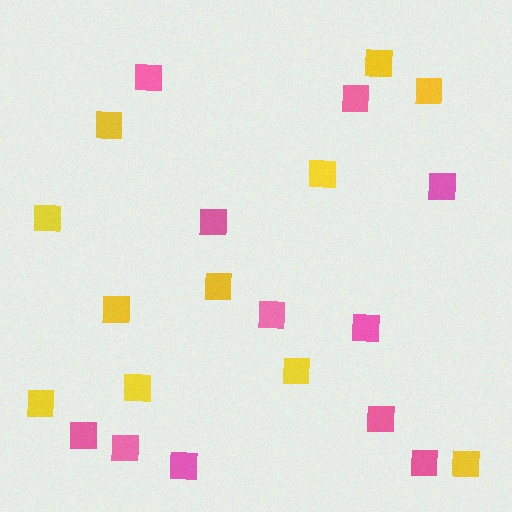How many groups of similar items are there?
There are 2 groups: one group of yellow squares (11) and one group of pink squares (11).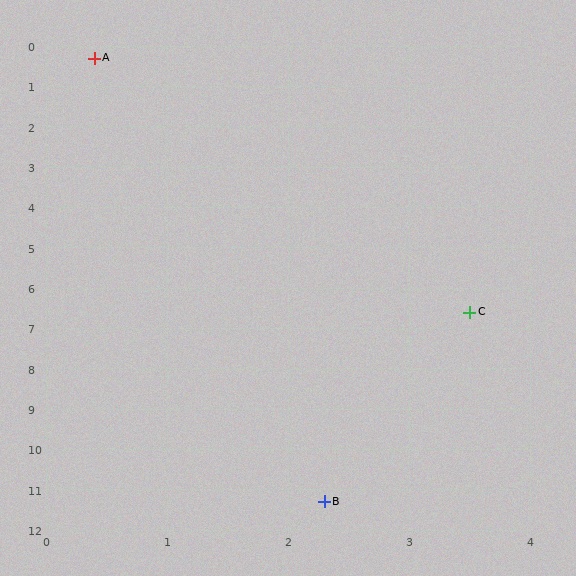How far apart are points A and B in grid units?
Points A and B are about 11.2 grid units apart.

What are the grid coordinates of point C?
Point C is at approximately (3.5, 6.6).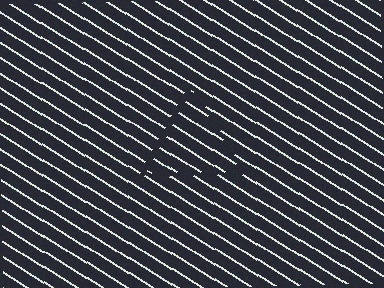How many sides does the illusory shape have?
3 sides — the line-ends trace a triangle.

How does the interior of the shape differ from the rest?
The interior of the shape contains the same grating, shifted by half a period — the contour is defined by the phase discontinuity where line-ends from the inner and outer gratings abut.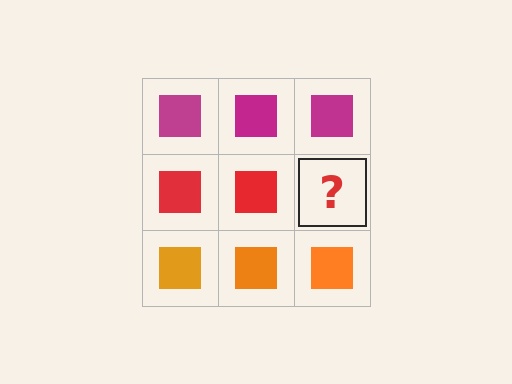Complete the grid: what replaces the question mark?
The question mark should be replaced with a red square.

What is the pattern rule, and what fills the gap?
The rule is that each row has a consistent color. The gap should be filled with a red square.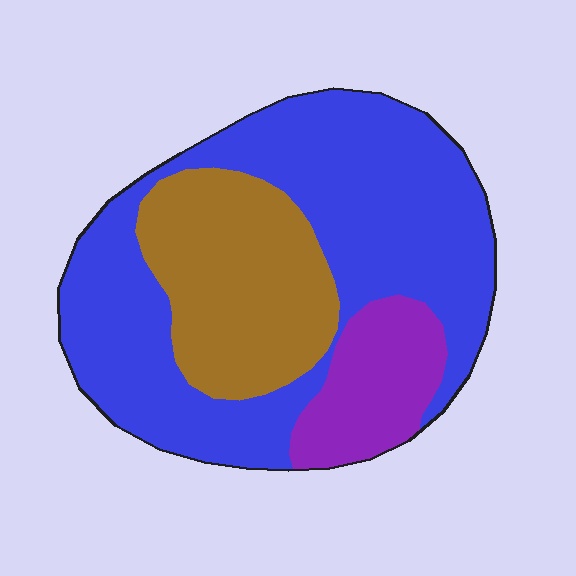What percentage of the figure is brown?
Brown covers about 25% of the figure.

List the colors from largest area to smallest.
From largest to smallest: blue, brown, purple.